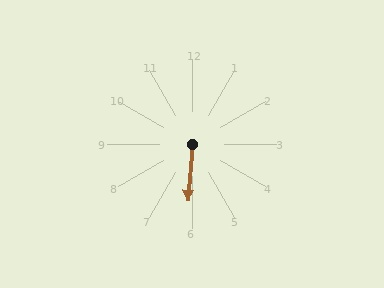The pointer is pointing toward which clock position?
Roughly 6 o'clock.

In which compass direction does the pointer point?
South.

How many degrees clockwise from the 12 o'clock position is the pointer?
Approximately 185 degrees.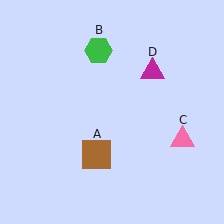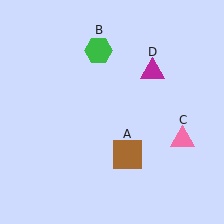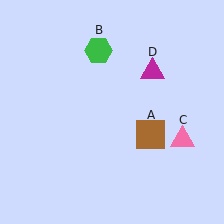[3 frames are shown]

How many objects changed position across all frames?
1 object changed position: brown square (object A).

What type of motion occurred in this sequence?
The brown square (object A) rotated counterclockwise around the center of the scene.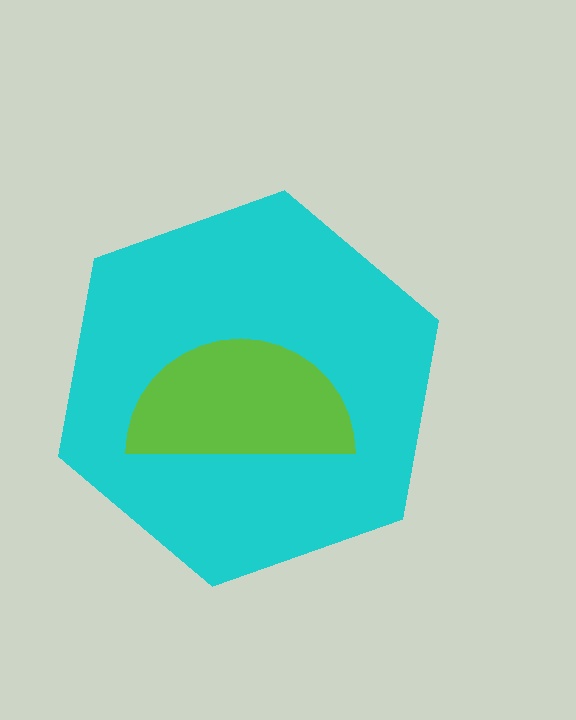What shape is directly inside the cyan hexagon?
The lime semicircle.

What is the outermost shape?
The cyan hexagon.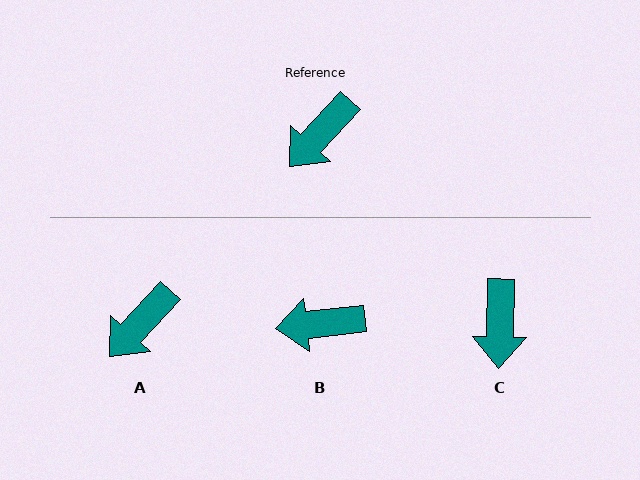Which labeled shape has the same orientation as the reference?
A.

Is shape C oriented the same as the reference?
No, it is off by about 40 degrees.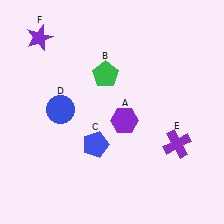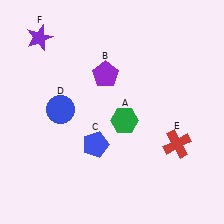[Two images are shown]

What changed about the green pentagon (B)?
In Image 1, B is green. In Image 2, it changed to purple.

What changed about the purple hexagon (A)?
In Image 1, A is purple. In Image 2, it changed to green.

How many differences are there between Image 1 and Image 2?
There are 3 differences between the two images.